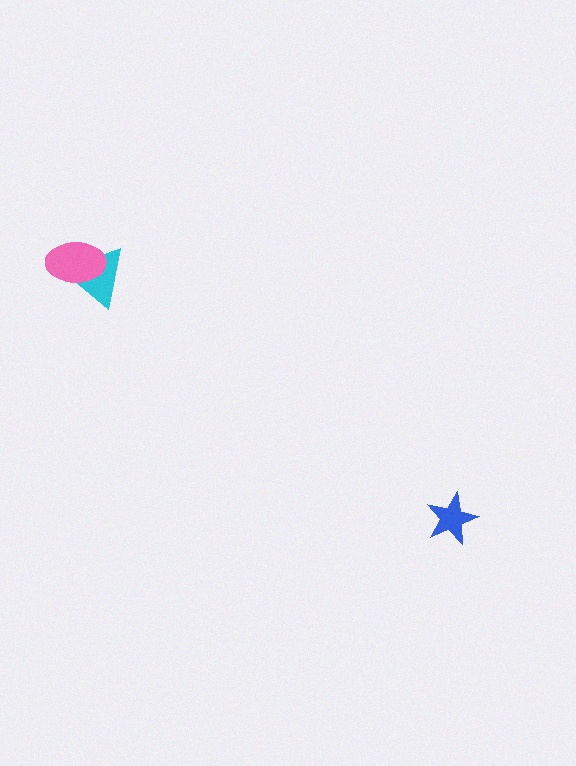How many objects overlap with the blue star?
0 objects overlap with the blue star.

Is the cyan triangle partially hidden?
Yes, it is partially covered by another shape.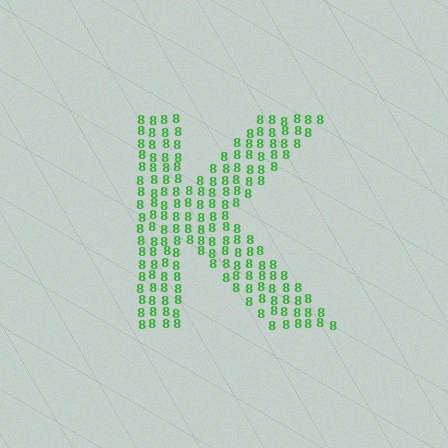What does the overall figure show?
The overall figure shows the letter K.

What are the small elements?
The small elements are digit 8's.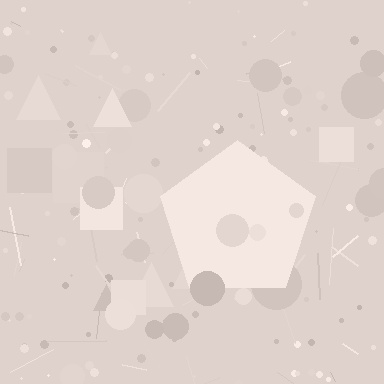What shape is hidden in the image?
A pentagon is hidden in the image.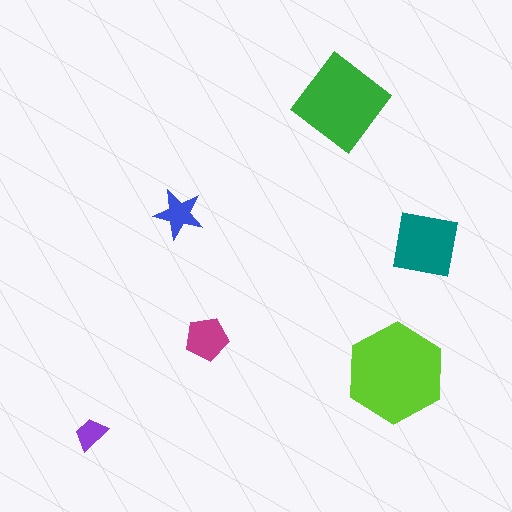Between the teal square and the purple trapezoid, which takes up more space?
The teal square.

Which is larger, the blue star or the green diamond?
The green diamond.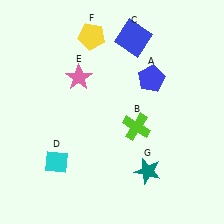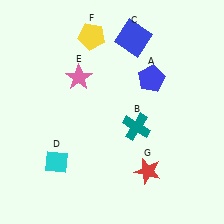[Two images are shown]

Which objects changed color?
B changed from lime to teal. G changed from teal to red.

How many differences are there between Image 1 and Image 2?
There are 2 differences between the two images.